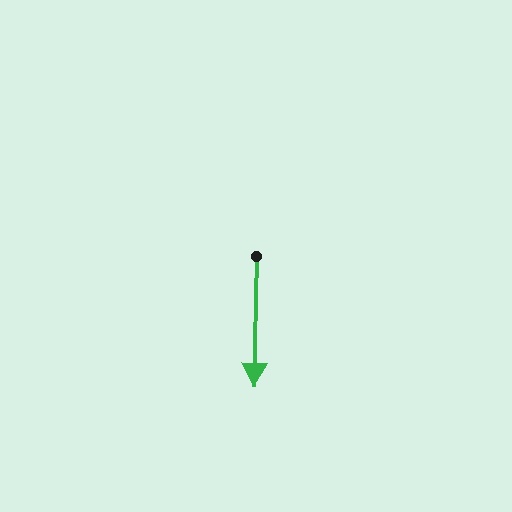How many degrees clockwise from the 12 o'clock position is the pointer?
Approximately 181 degrees.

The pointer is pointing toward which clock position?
Roughly 6 o'clock.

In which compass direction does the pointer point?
South.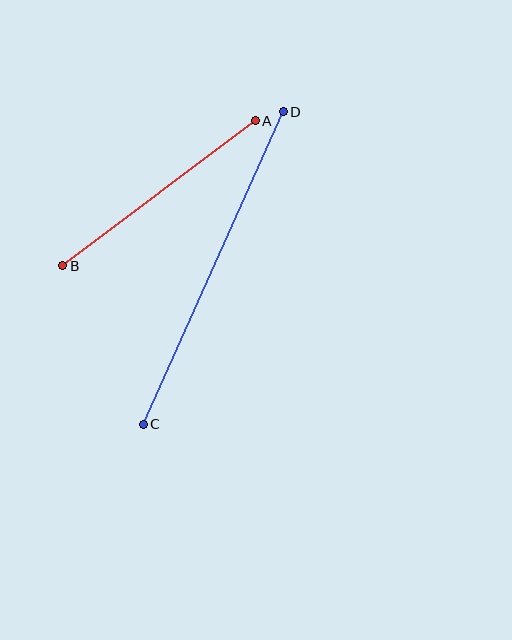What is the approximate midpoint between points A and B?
The midpoint is at approximately (159, 193) pixels.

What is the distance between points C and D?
The distance is approximately 342 pixels.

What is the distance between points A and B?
The distance is approximately 241 pixels.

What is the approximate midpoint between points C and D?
The midpoint is at approximately (213, 268) pixels.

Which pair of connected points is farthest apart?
Points C and D are farthest apart.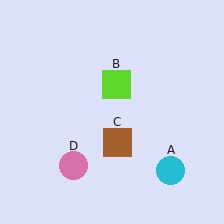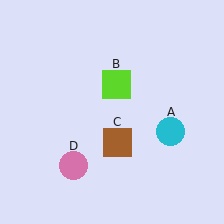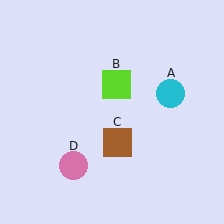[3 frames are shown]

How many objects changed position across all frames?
1 object changed position: cyan circle (object A).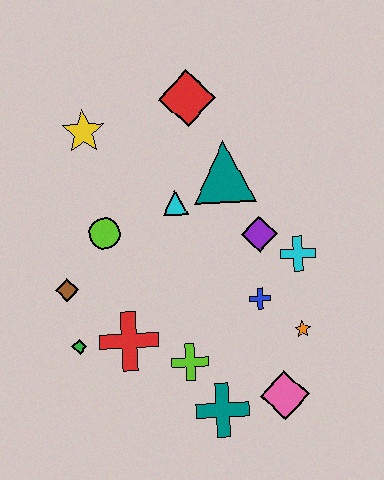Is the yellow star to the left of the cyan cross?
Yes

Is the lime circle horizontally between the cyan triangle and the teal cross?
No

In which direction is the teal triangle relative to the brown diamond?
The teal triangle is to the right of the brown diamond.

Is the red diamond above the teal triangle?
Yes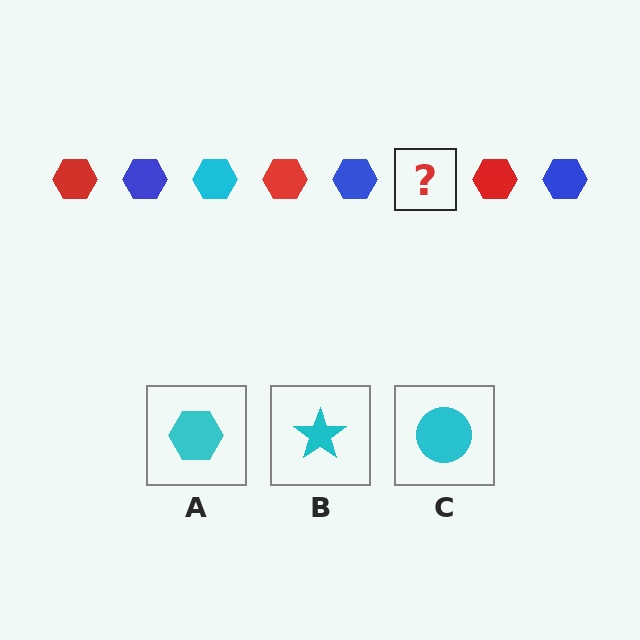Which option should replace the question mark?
Option A.